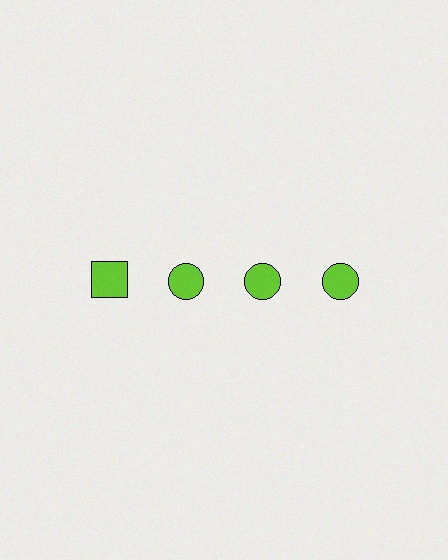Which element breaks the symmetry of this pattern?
The lime square in the top row, leftmost column breaks the symmetry. All other shapes are lime circles.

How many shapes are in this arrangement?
There are 4 shapes arranged in a grid pattern.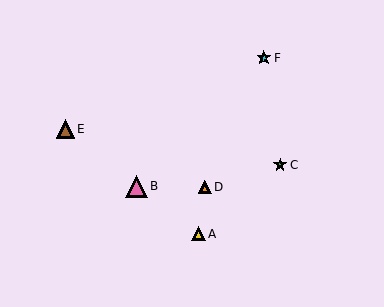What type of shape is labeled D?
Shape D is an orange triangle.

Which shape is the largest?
The pink triangle (labeled B) is the largest.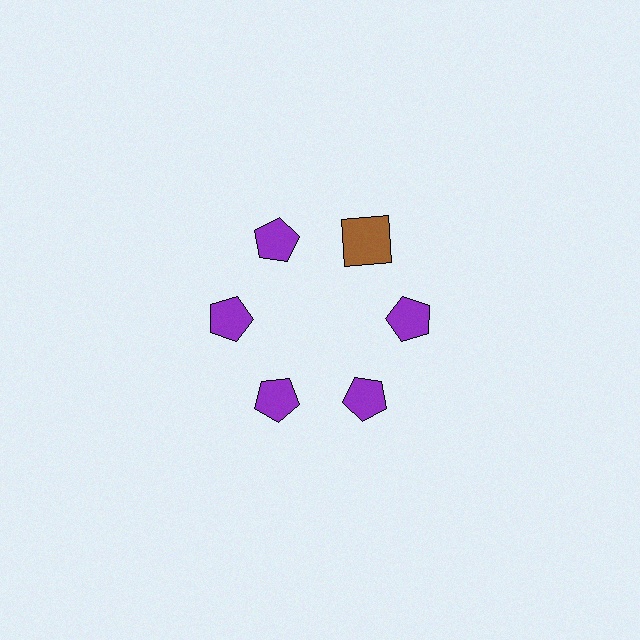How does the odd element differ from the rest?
It differs in both color (brown instead of purple) and shape (square instead of pentagon).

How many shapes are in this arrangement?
There are 6 shapes arranged in a ring pattern.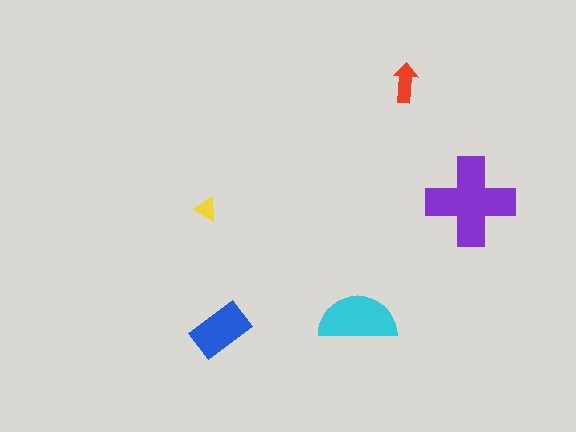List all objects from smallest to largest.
The yellow triangle, the red arrow, the blue rectangle, the cyan semicircle, the purple cross.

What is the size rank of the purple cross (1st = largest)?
1st.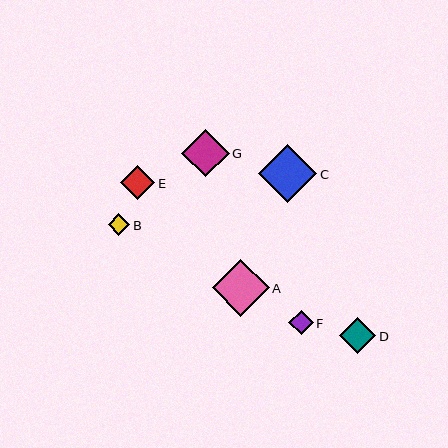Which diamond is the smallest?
Diamond B is the smallest with a size of approximately 22 pixels.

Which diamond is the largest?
Diamond C is the largest with a size of approximately 58 pixels.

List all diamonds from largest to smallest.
From largest to smallest: C, A, G, D, E, F, B.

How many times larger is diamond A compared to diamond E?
Diamond A is approximately 1.7 times the size of diamond E.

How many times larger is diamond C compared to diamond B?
Diamond C is approximately 2.7 times the size of diamond B.